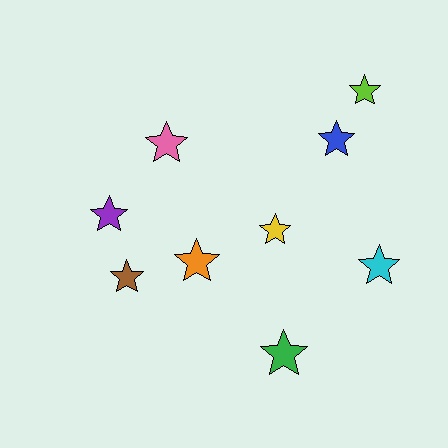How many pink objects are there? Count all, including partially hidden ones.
There is 1 pink object.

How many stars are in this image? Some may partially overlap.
There are 9 stars.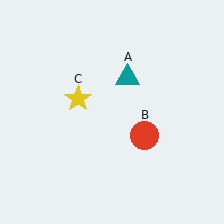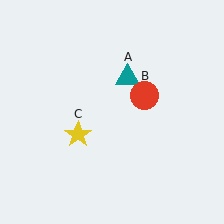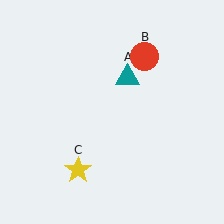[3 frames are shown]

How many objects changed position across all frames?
2 objects changed position: red circle (object B), yellow star (object C).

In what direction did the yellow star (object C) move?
The yellow star (object C) moved down.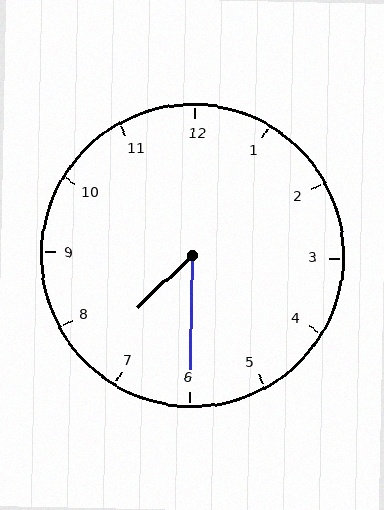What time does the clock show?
7:30.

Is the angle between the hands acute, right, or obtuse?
It is acute.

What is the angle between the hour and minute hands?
Approximately 45 degrees.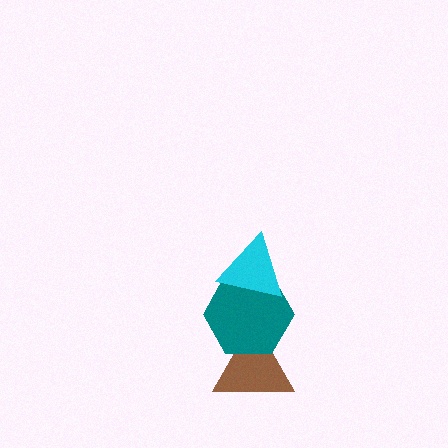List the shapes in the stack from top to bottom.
From top to bottom: the cyan triangle, the teal hexagon, the brown triangle.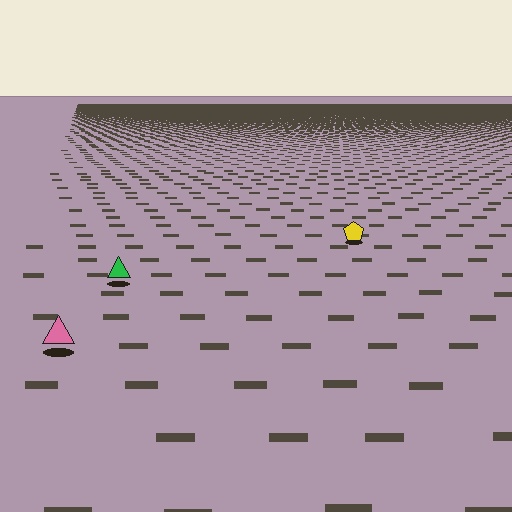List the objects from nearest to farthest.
From nearest to farthest: the pink triangle, the green triangle, the yellow pentagon.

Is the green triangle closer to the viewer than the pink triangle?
No. The pink triangle is closer — you can tell from the texture gradient: the ground texture is coarser near it.